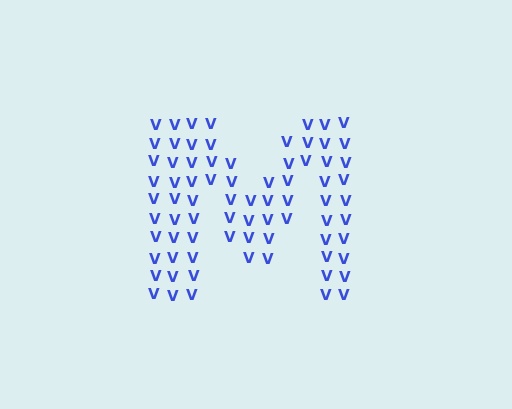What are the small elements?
The small elements are letter V's.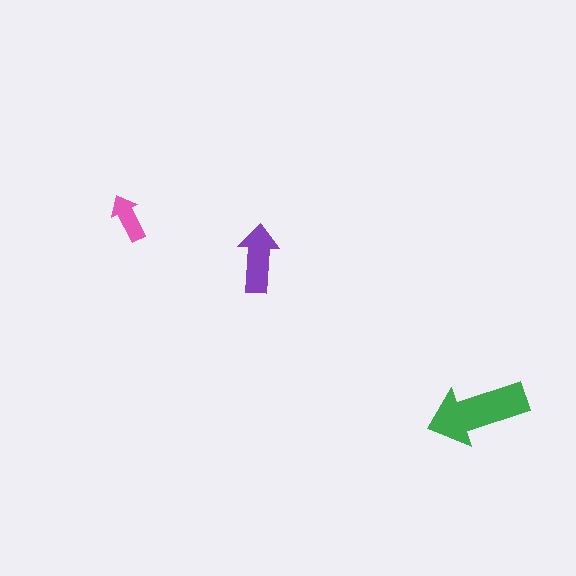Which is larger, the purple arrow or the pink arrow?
The purple one.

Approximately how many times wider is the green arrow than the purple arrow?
About 1.5 times wider.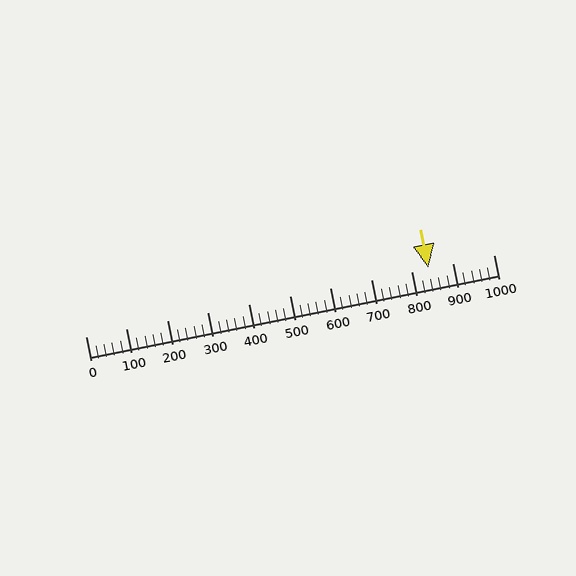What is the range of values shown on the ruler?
The ruler shows values from 0 to 1000.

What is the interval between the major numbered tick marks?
The major tick marks are spaced 100 units apart.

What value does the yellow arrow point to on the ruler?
The yellow arrow points to approximately 839.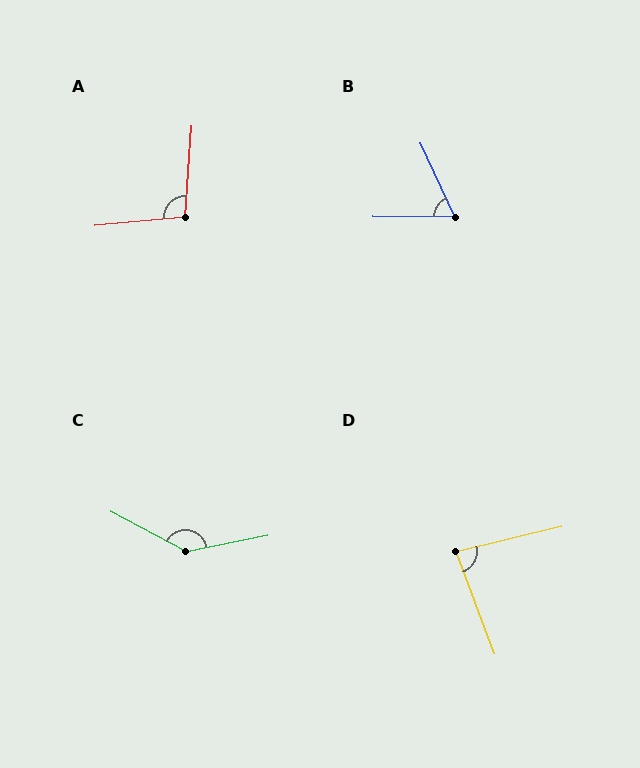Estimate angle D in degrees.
Approximately 83 degrees.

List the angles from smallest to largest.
B (65°), D (83°), A (99°), C (141°).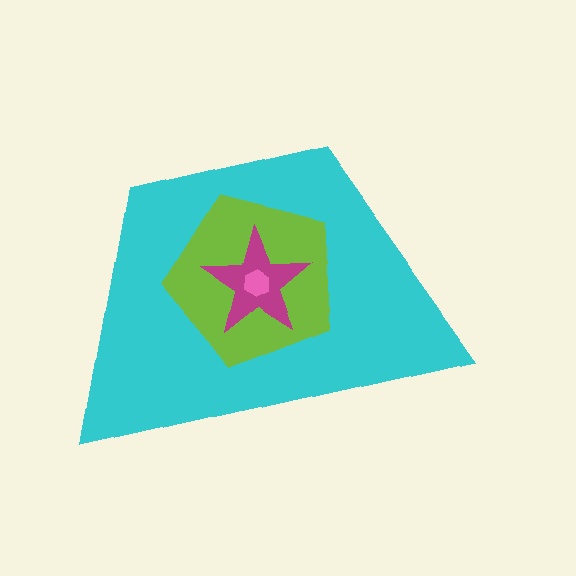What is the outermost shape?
The cyan trapezoid.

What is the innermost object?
The pink hexagon.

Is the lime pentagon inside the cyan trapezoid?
Yes.